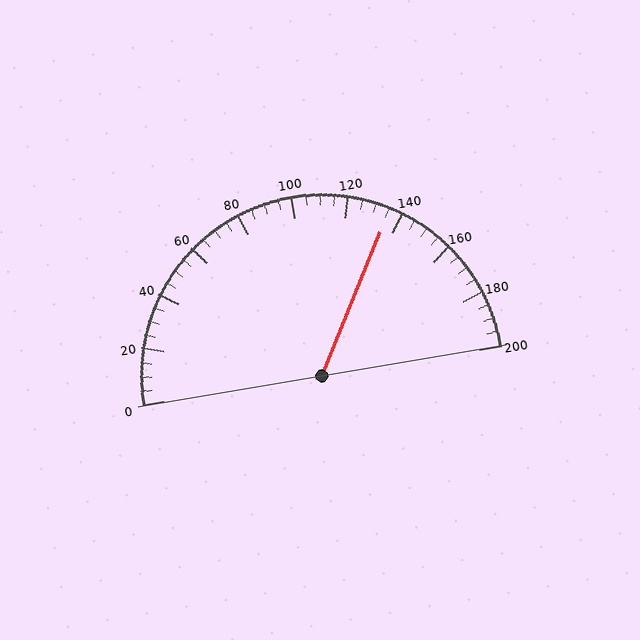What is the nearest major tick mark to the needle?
The nearest major tick mark is 140.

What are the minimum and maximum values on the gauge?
The gauge ranges from 0 to 200.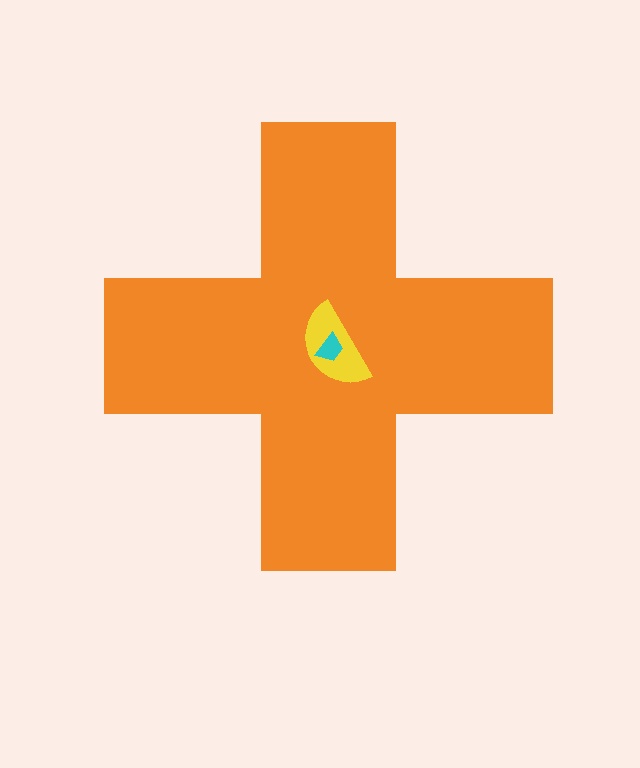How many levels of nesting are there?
3.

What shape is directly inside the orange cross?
The yellow semicircle.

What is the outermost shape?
The orange cross.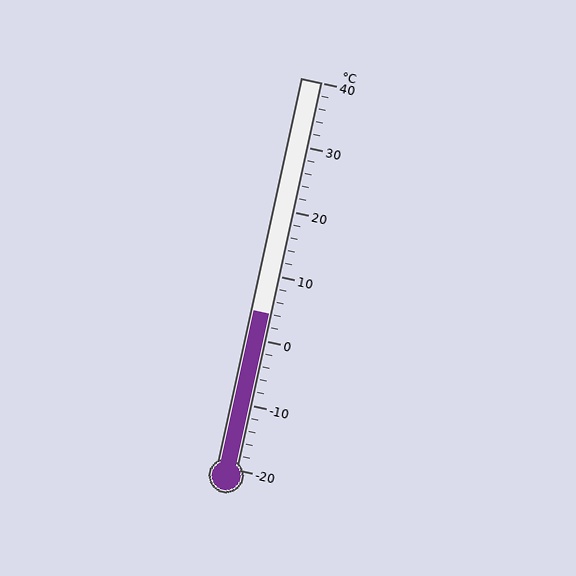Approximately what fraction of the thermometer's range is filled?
The thermometer is filled to approximately 40% of its range.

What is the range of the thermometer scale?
The thermometer scale ranges from -20°C to 40°C.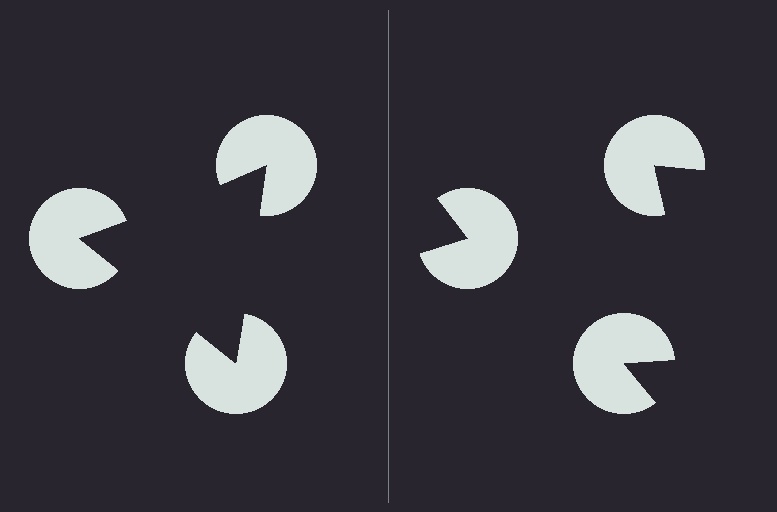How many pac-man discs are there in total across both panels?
6 — 3 on each side.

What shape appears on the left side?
An illusory triangle.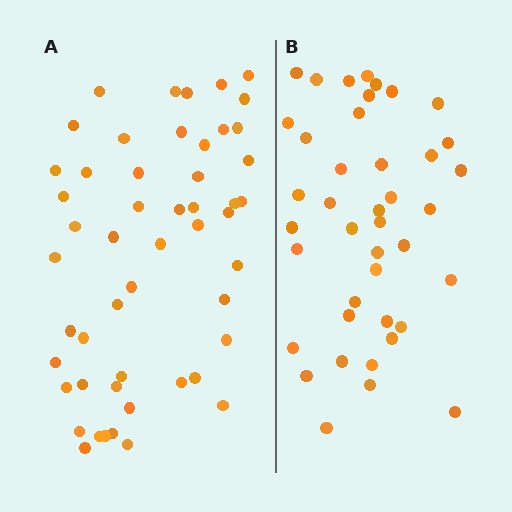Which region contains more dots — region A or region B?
Region A (the left region) has more dots.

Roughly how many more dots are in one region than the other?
Region A has roughly 10 or so more dots than region B.